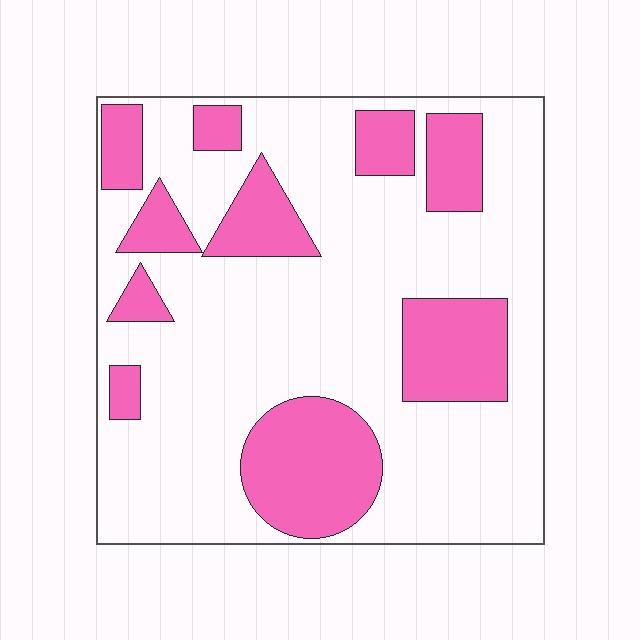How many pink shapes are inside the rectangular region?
10.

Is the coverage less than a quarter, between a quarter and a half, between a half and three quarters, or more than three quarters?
Between a quarter and a half.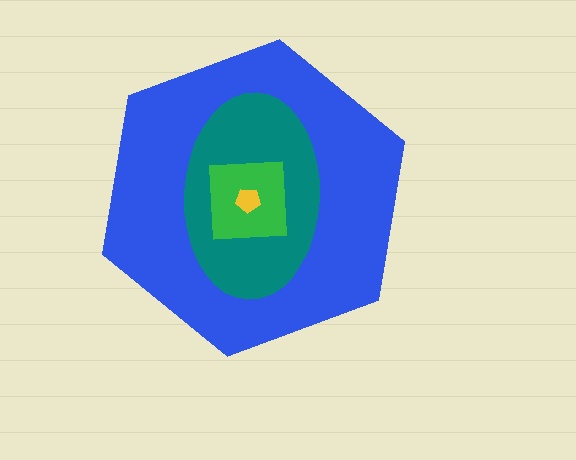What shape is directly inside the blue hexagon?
The teal ellipse.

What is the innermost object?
The yellow pentagon.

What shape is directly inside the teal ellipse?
The green square.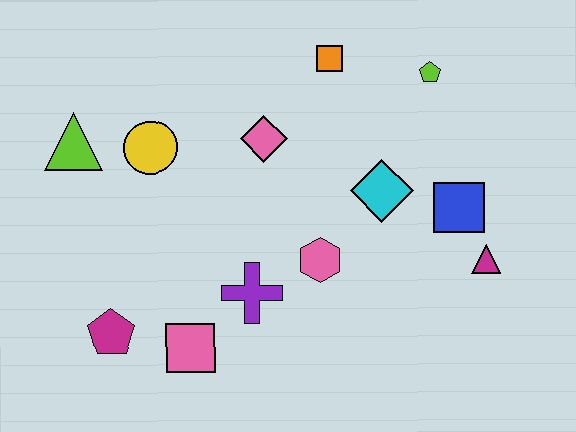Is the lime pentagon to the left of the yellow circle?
No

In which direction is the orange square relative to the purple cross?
The orange square is above the purple cross.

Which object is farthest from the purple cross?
The lime pentagon is farthest from the purple cross.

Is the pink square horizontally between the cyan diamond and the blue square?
No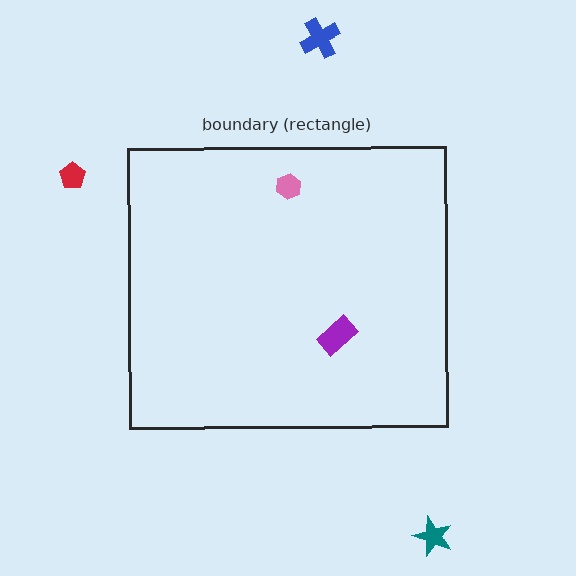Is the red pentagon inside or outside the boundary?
Outside.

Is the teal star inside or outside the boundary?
Outside.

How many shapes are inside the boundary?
2 inside, 3 outside.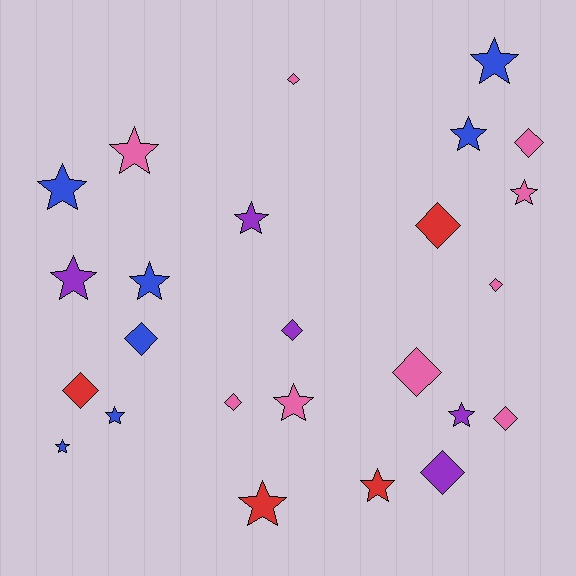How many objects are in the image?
There are 25 objects.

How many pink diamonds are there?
There are 6 pink diamonds.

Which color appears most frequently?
Pink, with 9 objects.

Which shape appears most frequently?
Star, with 14 objects.